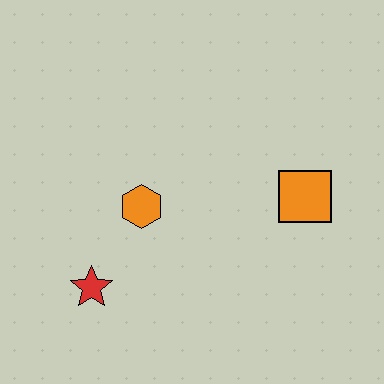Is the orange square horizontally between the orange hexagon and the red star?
No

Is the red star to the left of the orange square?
Yes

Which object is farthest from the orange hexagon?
The orange square is farthest from the orange hexagon.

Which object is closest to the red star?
The orange hexagon is closest to the red star.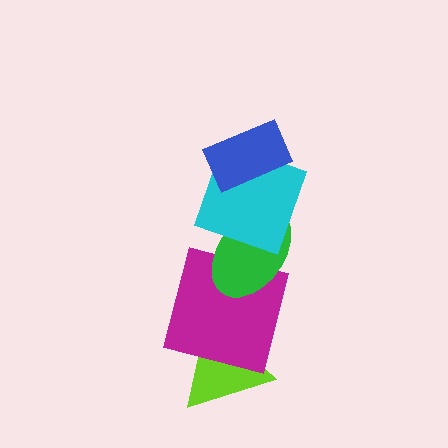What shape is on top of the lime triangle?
The magenta square is on top of the lime triangle.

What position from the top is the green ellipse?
The green ellipse is 3rd from the top.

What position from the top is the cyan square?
The cyan square is 2nd from the top.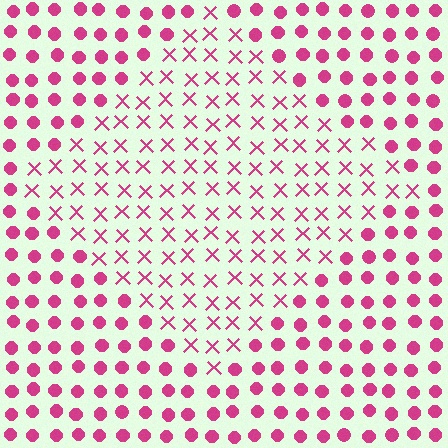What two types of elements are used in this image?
The image uses X marks inside the diamond region and circles outside it.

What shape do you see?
I see a diamond.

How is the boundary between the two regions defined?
The boundary is defined by a change in element shape: X marks inside vs. circles outside. All elements share the same color and spacing.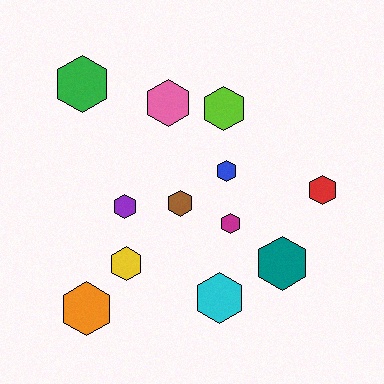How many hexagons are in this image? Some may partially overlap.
There are 12 hexagons.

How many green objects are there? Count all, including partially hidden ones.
There is 1 green object.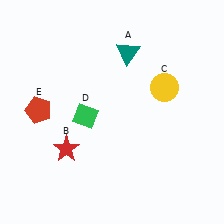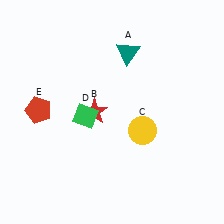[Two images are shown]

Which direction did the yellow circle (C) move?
The yellow circle (C) moved down.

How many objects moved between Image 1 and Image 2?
2 objects moved between the two images.